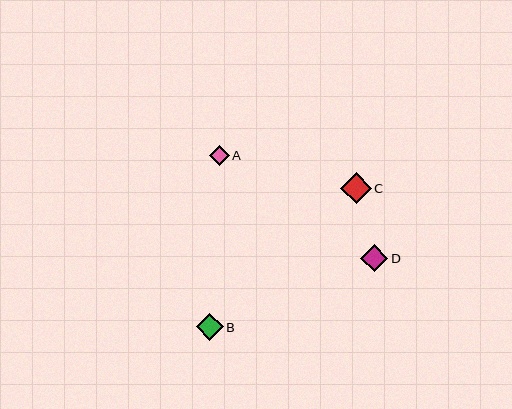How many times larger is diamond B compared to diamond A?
Diamond B is approximately 1.3 times the size of diamond A.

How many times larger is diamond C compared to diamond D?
Diamond C is approximately 1.1 times the size of diamond D.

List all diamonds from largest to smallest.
From largest to smallest: C, D, B, A.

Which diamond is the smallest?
Diamond A is the smallest with a size of approximately 20 pixels.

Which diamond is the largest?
Diamond C is the largest with a size of approximately 31 pixels.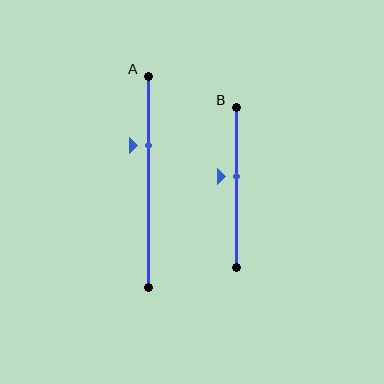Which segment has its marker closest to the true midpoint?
Segment B has its marker closest to the true midpoint.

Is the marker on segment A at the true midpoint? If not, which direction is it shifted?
No, the marker on segment A is shifted upward by about 17% of the segment length.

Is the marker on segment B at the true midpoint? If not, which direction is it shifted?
No, the marker on segment B is shifted upward by about 7% of the segment length.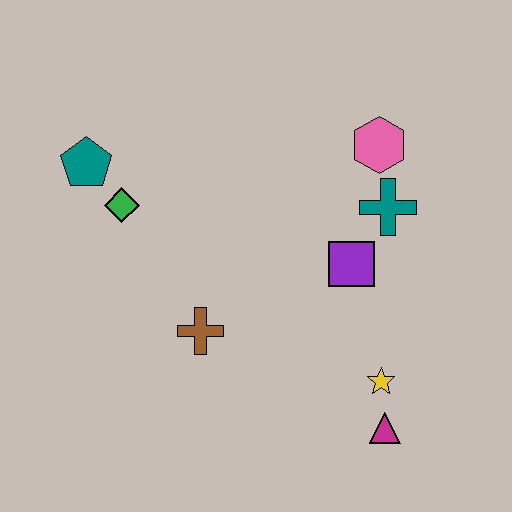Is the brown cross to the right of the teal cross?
No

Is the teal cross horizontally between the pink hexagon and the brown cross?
No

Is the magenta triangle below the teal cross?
Yes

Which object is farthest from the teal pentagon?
The magenta triangle is farthest from the teal pentagon.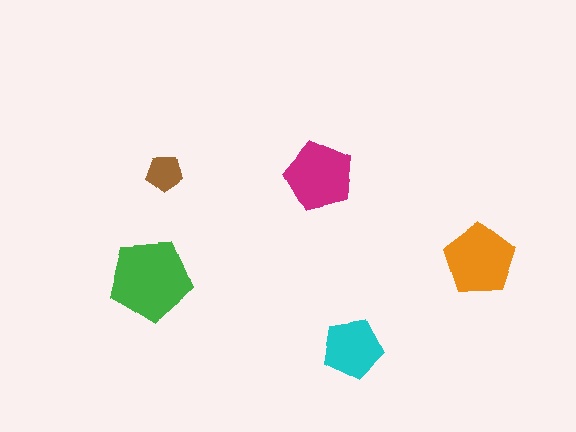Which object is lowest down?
The cyan pentagon is bottommost.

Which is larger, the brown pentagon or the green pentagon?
The green one.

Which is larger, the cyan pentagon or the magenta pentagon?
The magenta one.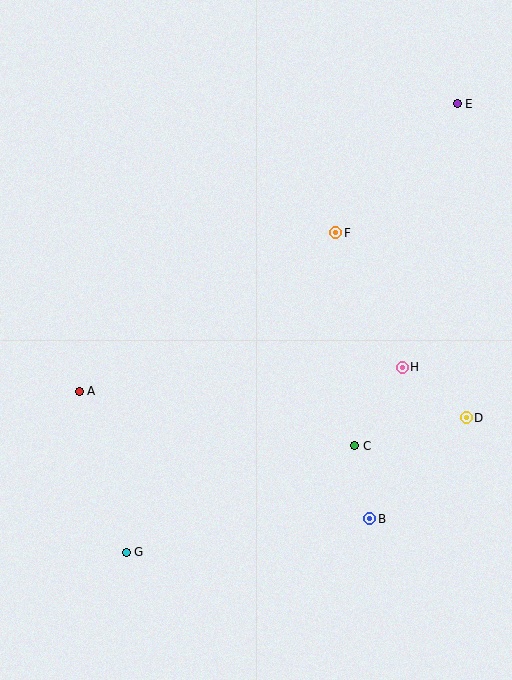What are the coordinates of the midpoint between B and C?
The midpoint between B and C is at (362, 482).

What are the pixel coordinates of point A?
Point A is at (79, 391).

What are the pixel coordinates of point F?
Point F is at (336, 233).